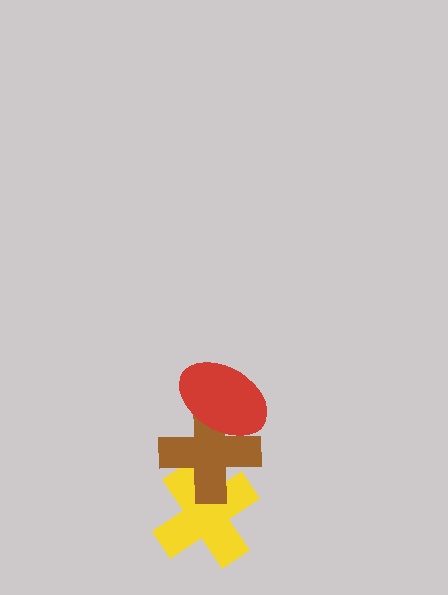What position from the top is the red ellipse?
The red ellipse is 1st from the top.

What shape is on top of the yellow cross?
The brown cross is on top of the yellow cross.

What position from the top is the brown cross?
The brown cross is 2nd from the top.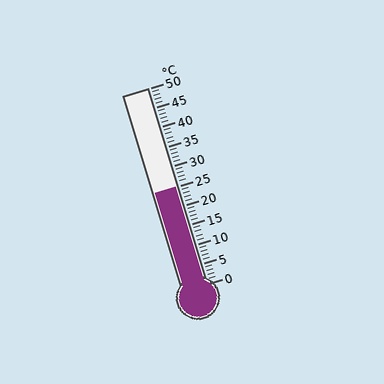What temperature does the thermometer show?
The thermometer shows approximately 25°C.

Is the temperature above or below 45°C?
The temperature is below 45°C.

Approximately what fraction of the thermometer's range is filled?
The thermometer is filled to approximately 50% of its range.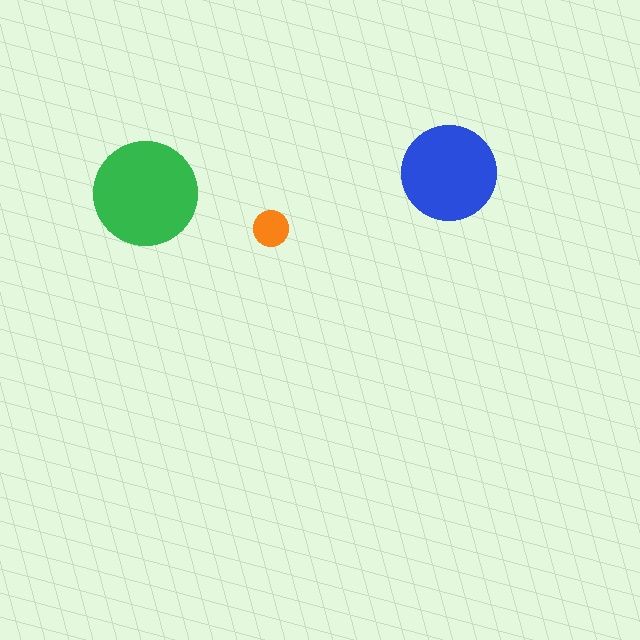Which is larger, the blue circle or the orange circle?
The blue one.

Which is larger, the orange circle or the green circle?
The green one.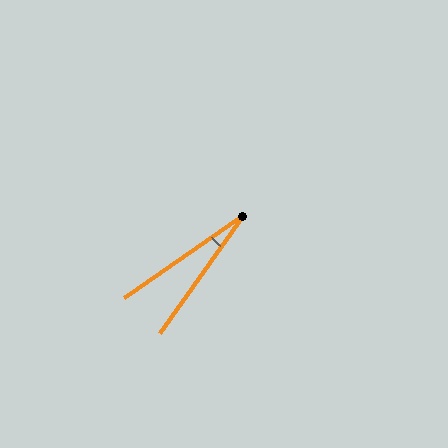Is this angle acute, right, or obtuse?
It is acute.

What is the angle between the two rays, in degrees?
Approximately 20 degrees.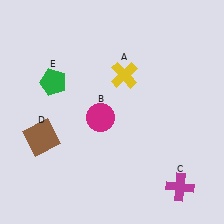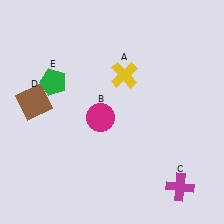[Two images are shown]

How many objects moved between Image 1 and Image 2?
1 object moved between the two images.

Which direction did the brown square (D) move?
The brown square (D) moved up.